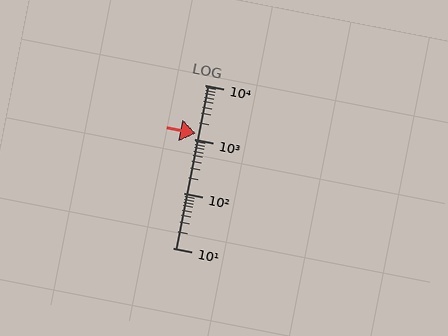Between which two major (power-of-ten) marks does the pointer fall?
The pointer is between 1000 and 10000.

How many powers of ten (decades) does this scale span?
The scale spans 3 decades, from 10 to 10000.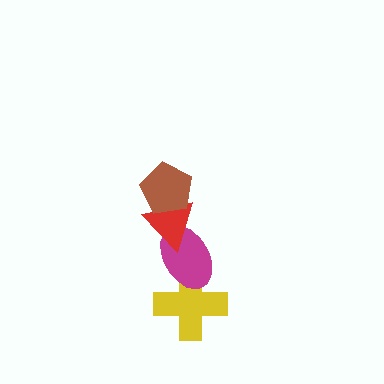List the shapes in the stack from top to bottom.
From top to bottom: the brown pentagon, the red triangle, the magenta ellipse, the yellow cross.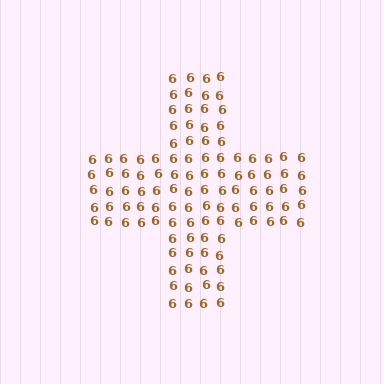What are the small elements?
The small elements are digit 6's.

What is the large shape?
The large shape is a cross.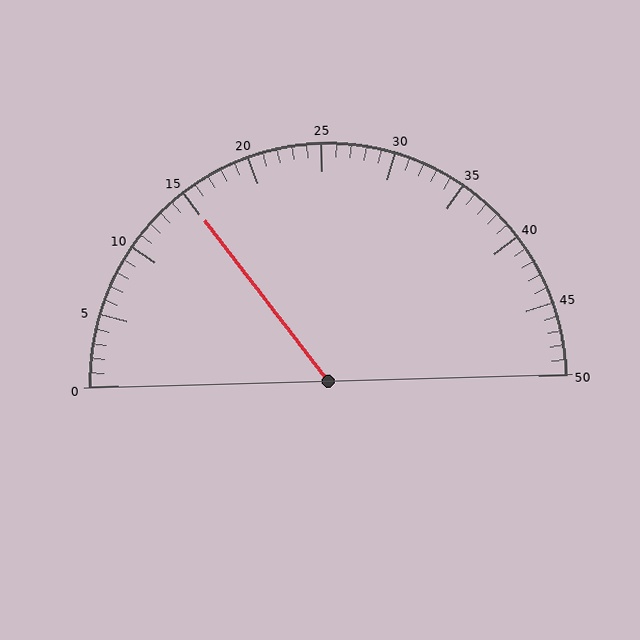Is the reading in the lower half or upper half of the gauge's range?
The reading is in the lower half of the range (0 to 50).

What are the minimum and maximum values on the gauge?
The gauge ranges from 0 to 50.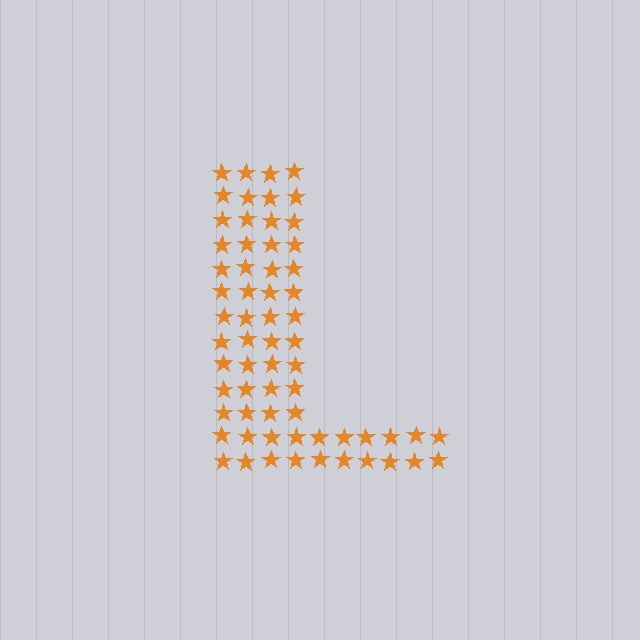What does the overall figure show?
The overall figure shows the letter L.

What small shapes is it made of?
It is made of small stars.